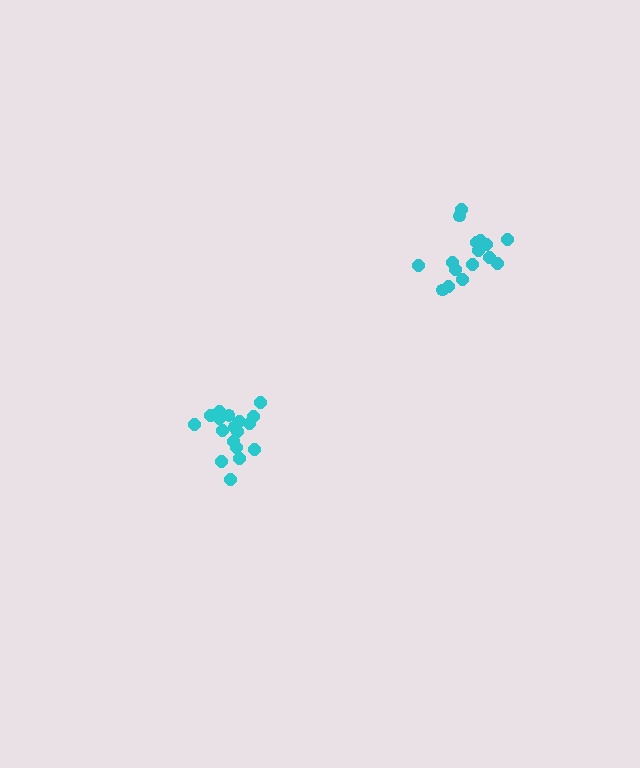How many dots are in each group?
Group 1: 18 dots, Group 2: 17 dots (35 total).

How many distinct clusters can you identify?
There are 2 distinct clusters.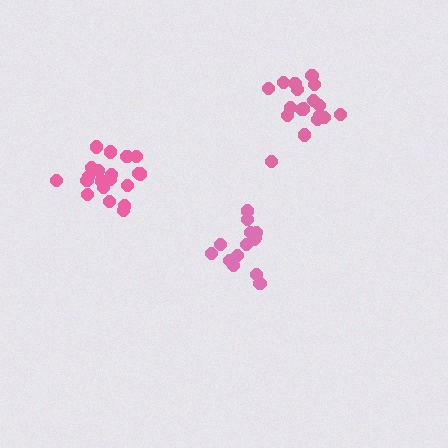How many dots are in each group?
Group 1: 20 dots, Group 2: 14 dots, Group 3: 18 dots (52 total).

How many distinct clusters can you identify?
There are 3 distinct clusters.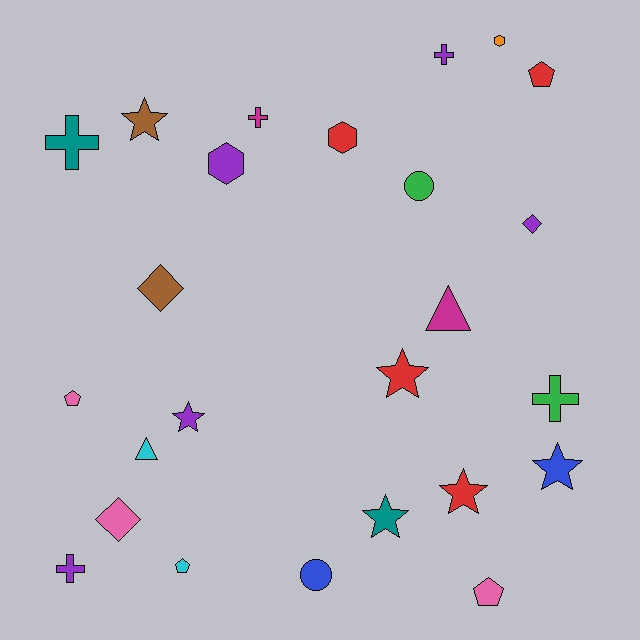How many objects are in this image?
There are 25 objects.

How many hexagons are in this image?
There are 3 hexagons.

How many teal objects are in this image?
There are 2 teal objects.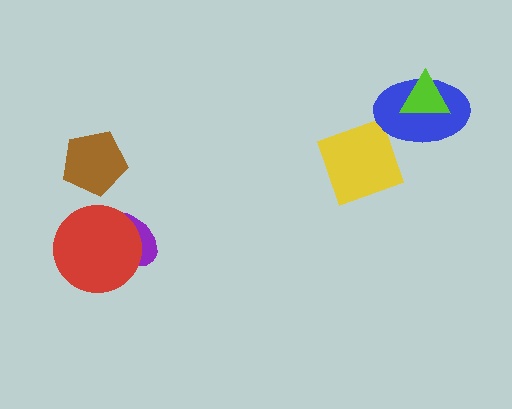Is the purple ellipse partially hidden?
Yes, it is partially covered by another shape.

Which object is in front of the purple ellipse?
The red circle is in front of the purple ellipse.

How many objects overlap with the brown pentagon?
0 objects overlap with the brown pentagon.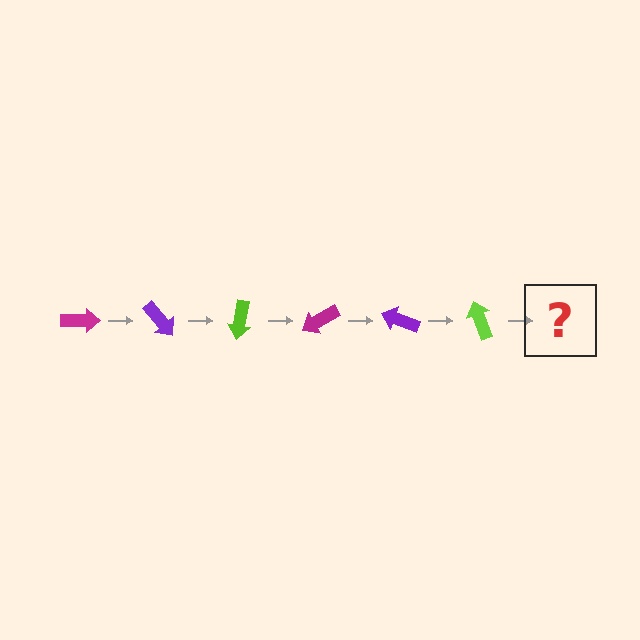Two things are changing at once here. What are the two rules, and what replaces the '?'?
The two rules are that it rotates 50 degrees each step and the color cycles through magenta, purple, and lime. The '?' should be a magenta arrow, rotated 300 degrees from the start.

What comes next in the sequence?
The next element should be a magenta arrow, rotated 300 degrees from the start.